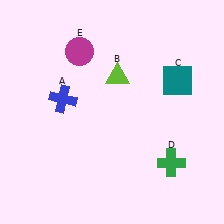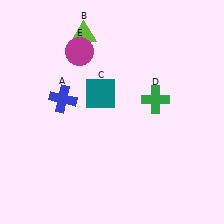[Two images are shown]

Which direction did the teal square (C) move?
The teal square (C) moved left.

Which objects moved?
The objects that moved are: the lime triangle (B), the teal square (C), the green cross (D).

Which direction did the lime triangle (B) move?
The lime triangle (B) moved up.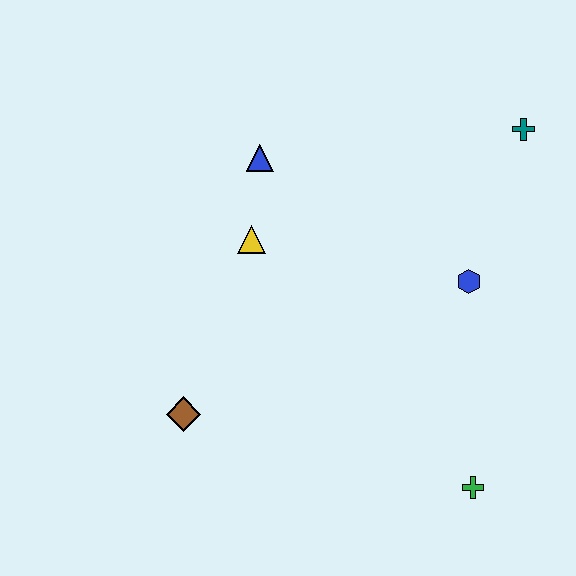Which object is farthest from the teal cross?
The brown diamond is farthest from the teal cross.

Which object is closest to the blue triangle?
The yellow triangle is closest to the blue triangle.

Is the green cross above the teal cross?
No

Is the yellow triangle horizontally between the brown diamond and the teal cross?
Yes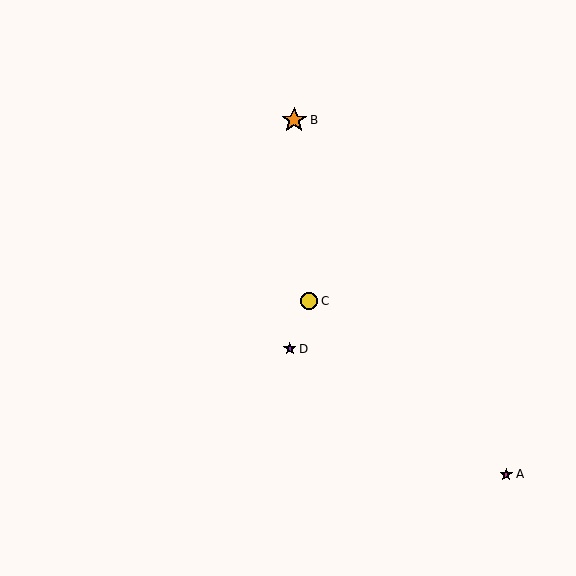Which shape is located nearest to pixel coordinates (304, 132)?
The orange star (labeled B) at (294, 120) is nearest to that location.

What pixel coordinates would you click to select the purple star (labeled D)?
Click at (290, 349) to select the purple star D.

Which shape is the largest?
The orange star (labeled B) is the largest.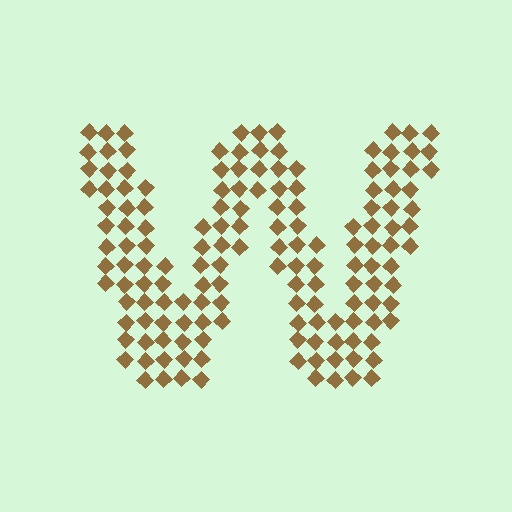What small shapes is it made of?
It is made of small diamonds.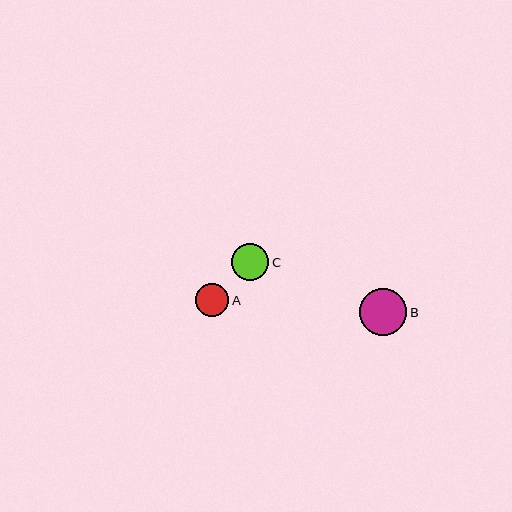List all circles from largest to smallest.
From largest to smallest: B, C, A.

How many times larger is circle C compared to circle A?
Circle C is approximately 1.1 times the size of circle A.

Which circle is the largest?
Circle B is the largest with a size of approximately 47 pixels.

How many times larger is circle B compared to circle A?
Circle B is approximately 1.4 times the size of circle A.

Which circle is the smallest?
Circle A is the smallest with a size of approximately 33 pixels.